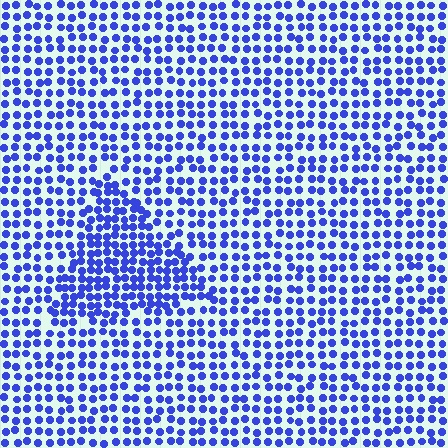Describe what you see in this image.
The image contains small blue elements arranged at two different densities. A triangle-shaped region is visible where the elements are more densely packed than the surrounding area.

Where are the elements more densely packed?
The elements are more densely packed inside the triangle boundary.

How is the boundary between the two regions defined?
The boundary is defined by a change in element density (approximately 1.6x ratio). All elements are the same color, size, and shape.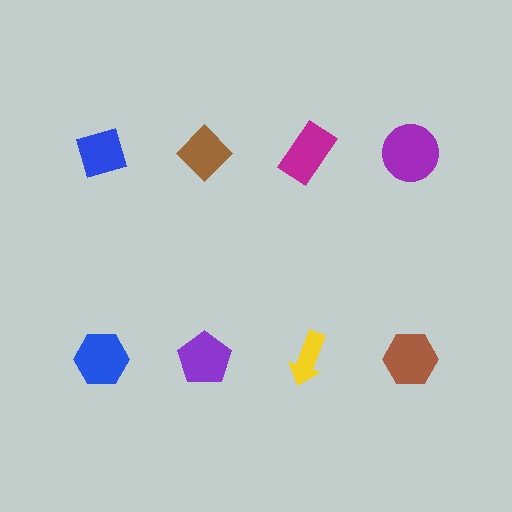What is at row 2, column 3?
A yellow arrow.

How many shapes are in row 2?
4 shapes.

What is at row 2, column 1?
A blue hexagon.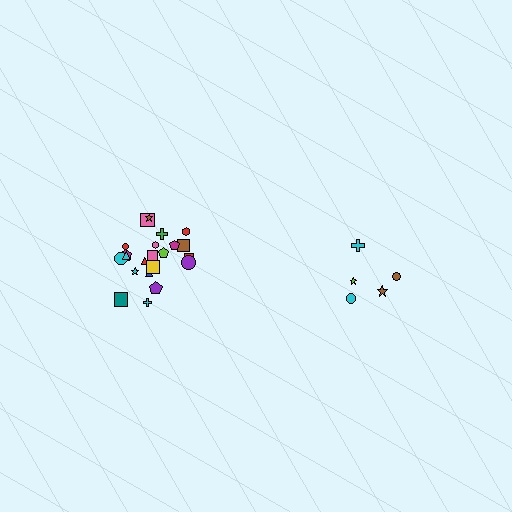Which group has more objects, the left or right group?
The left group.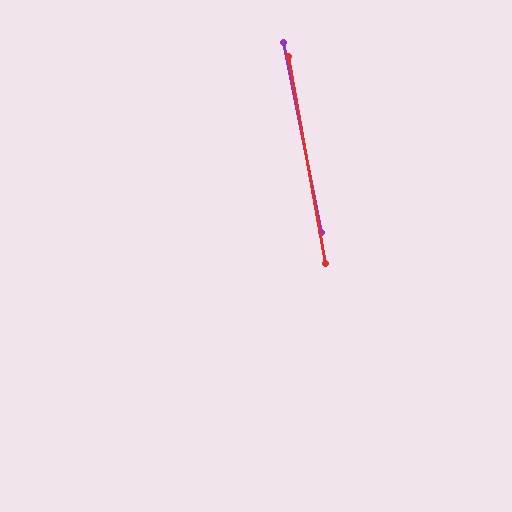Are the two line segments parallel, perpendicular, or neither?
Parallel — their directions differ by only 1.0°.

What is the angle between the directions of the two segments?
Approximately 1 degree.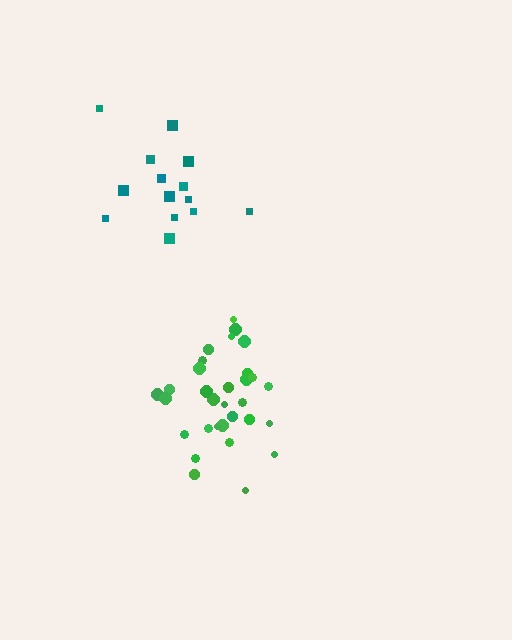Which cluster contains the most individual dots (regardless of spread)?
Green (31).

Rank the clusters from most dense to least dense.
green, teal.